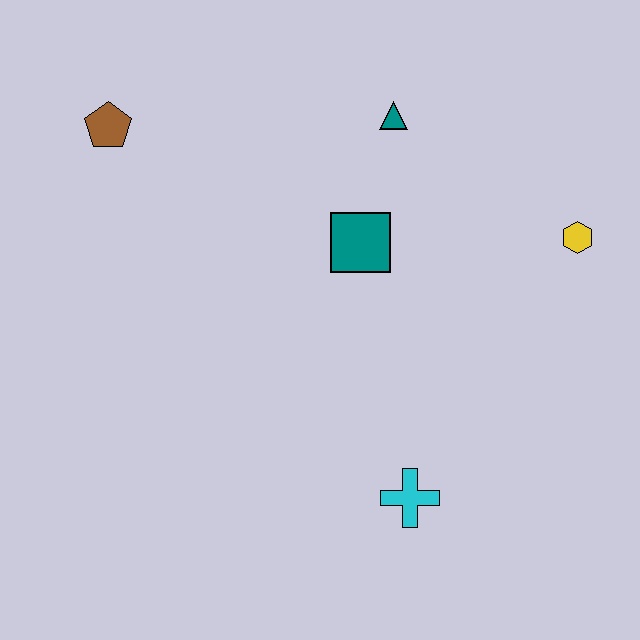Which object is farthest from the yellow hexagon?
The brown pentagon is farthest from the yellow hexagon.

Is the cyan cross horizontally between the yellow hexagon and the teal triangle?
Yes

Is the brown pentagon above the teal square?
Yes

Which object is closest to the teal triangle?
The teal square is closest to the teal triangle.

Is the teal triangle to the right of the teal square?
Yes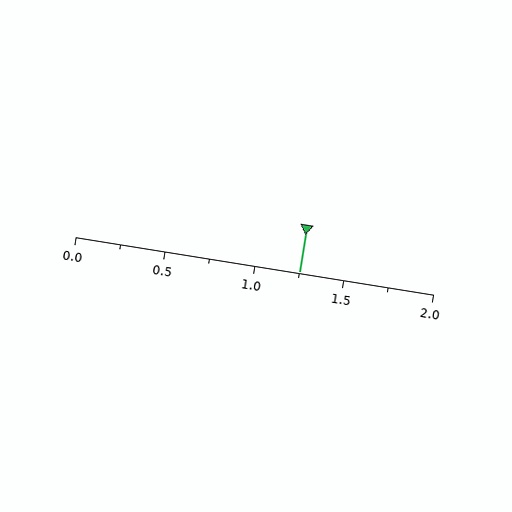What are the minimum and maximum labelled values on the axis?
The axis runs from 0.0 to 2.0.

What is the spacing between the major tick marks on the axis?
The major ticks are spaced 0.5 apart.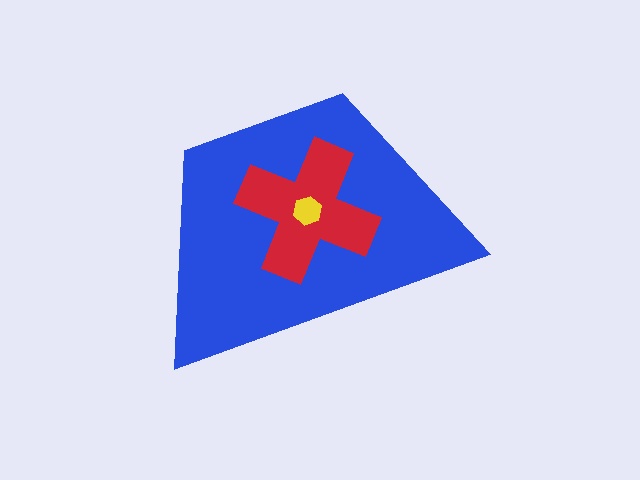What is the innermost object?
The yellow hexagon.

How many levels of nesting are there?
3.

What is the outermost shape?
The blue trapezoid.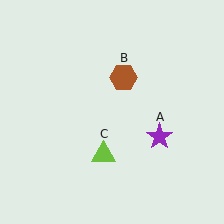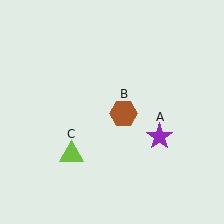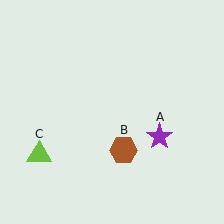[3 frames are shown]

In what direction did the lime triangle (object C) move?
The lime triangle (object C) moved left.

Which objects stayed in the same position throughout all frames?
Purple star (object A) remained stationary.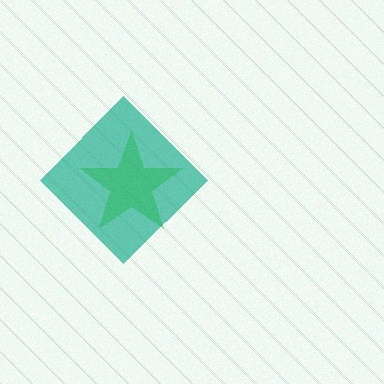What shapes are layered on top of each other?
The layered shapes are: a teal diamond, a green star.